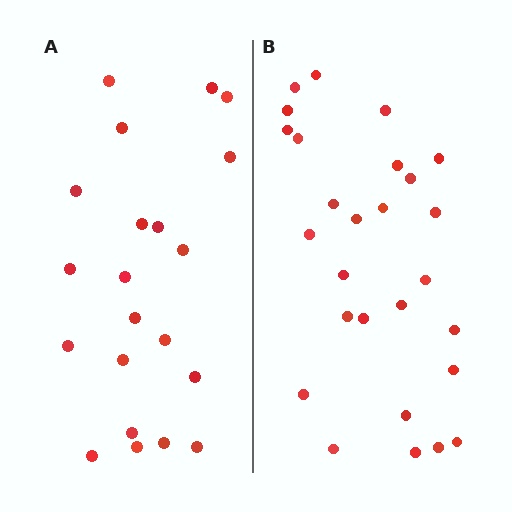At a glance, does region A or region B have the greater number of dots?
Region B (the right region) has more dots.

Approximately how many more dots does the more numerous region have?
Region B has about 6 more dots than region A.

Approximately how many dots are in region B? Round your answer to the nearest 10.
About 30 dots. (The exact count is 27, which rounds to 30.)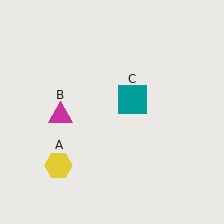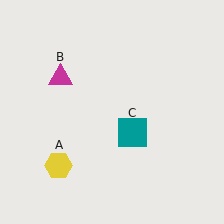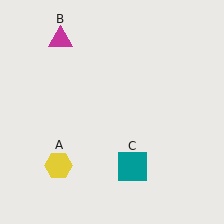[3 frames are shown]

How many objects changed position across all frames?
2 objects changed position: magenta triangle (object B), teal square (object C).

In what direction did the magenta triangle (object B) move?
The magenta triangle (object B) moved up.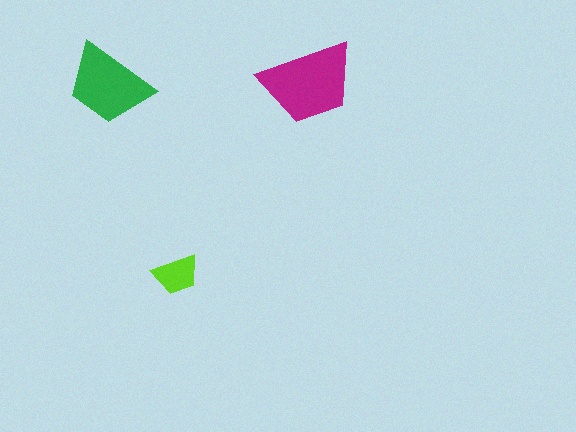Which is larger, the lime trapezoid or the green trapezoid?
The green one.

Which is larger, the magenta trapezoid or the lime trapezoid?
The magenta one.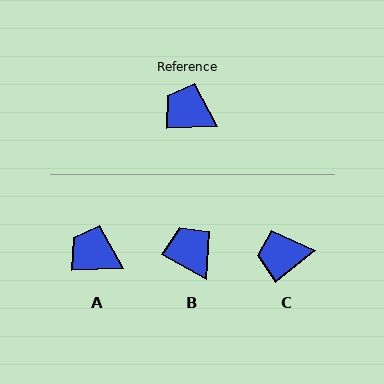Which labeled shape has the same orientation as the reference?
A.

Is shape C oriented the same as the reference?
No, it is off by about 37 degrees.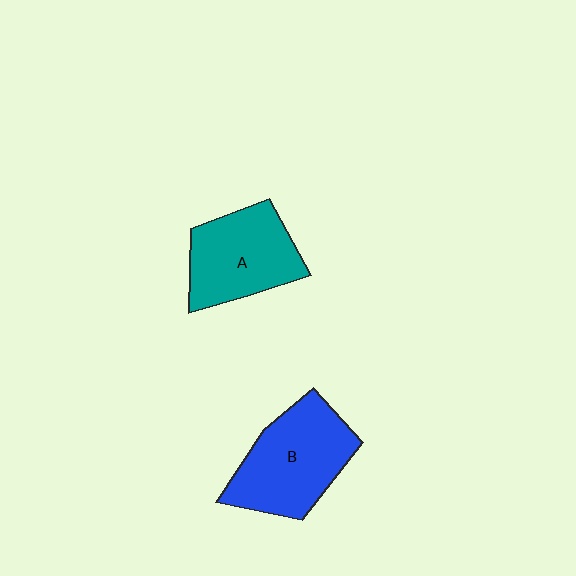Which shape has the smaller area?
Shape A (teal).